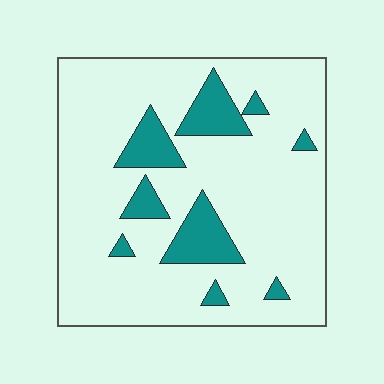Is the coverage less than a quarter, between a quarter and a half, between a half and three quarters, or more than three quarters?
Less than a quarter.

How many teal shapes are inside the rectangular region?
9.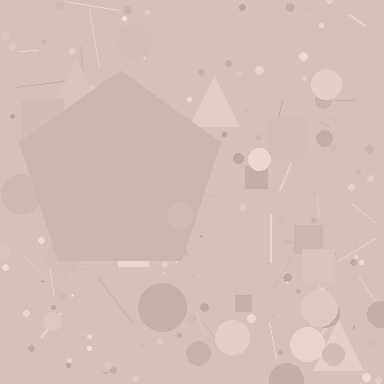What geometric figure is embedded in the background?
A pentagon is embedded in the background.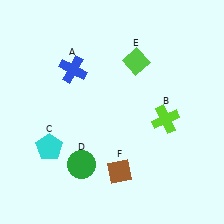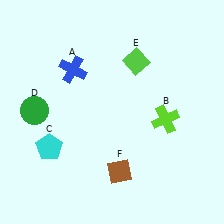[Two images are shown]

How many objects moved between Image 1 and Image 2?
1 object moved between the two images.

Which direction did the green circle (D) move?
The green circle (D) moved up.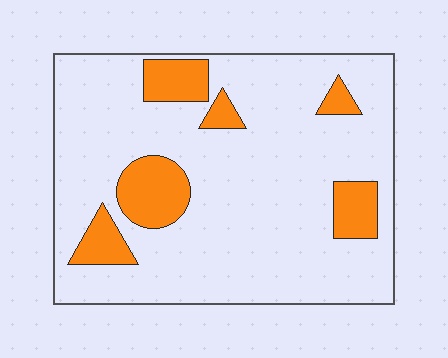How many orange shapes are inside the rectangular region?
6.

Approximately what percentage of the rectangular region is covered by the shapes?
Approximately 15%.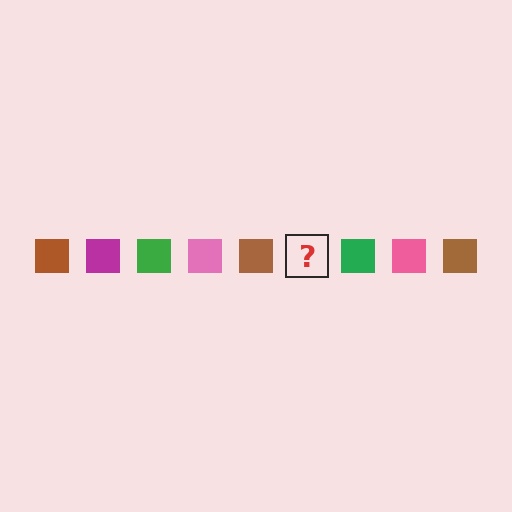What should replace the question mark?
The question mark should be replaced with a magenta square.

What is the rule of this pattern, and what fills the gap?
The rule is that the pattern cycles through brown, magenta, green, pink squares. The gap should be filled with a magenta square.